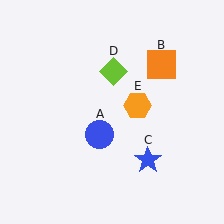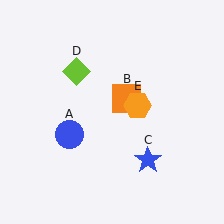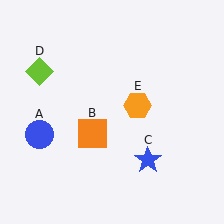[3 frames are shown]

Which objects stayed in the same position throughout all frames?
Blue star (object C) and orange hexagon (object E) remained stationary.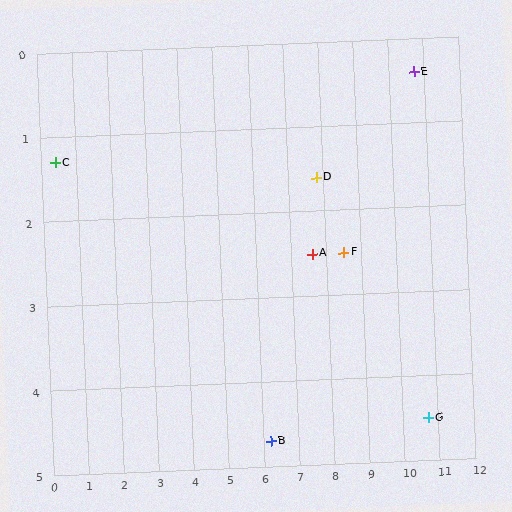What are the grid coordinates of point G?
Point G is at approximately (10.7, 4.5).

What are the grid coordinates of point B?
Point B is at approximately (6.2, 4.7).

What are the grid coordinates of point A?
Point A is at approximately (7.6, 2.5).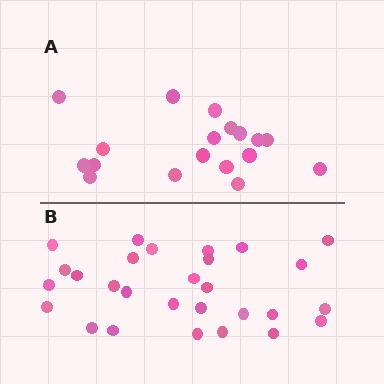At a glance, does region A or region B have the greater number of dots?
Region B (the bottom region) has more dots.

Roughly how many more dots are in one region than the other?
Region B has roughly 10 or so more dots than region A.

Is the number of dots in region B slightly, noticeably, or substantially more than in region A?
Region B has substantially more. The ratio is roughly 1.6 to 1.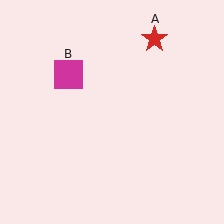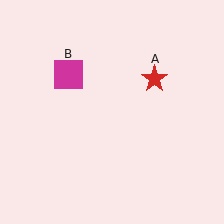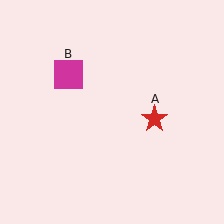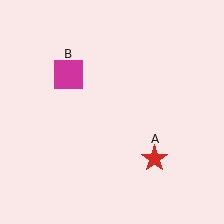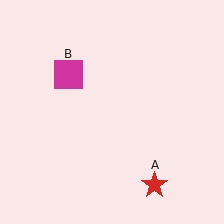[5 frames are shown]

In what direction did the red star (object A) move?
The red star (object A) moved down.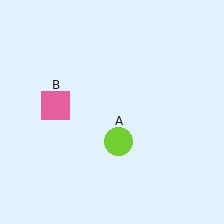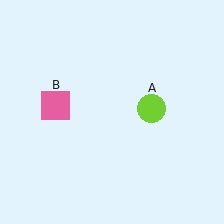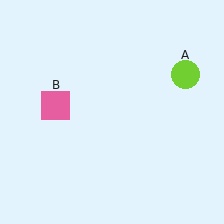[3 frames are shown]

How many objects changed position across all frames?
1 object changed position: lime circle (object A).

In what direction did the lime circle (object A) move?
The lime circle (object A) moved up and to the right.